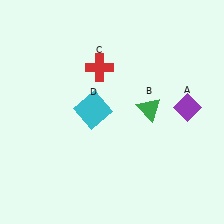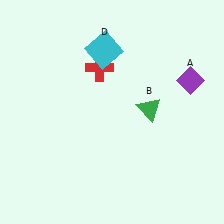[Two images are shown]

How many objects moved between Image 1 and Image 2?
2 objects moved between the two images.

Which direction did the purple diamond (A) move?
The purple diamond (A) moved up.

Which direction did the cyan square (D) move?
The cyan square (D) moved up.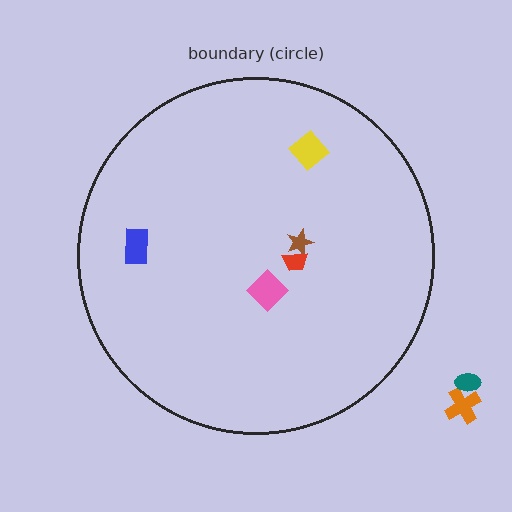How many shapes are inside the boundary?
5 inside, 2 outside.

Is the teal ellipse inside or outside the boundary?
Outside.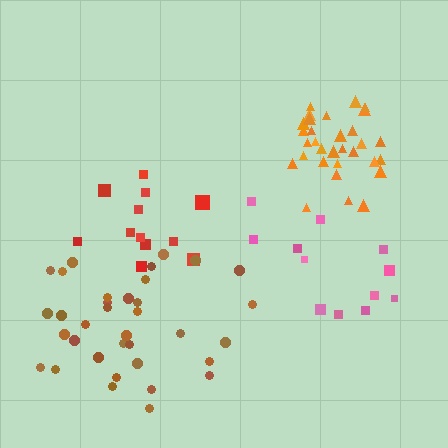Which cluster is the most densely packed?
Orange.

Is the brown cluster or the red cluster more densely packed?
Brown.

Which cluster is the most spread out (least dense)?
Pink.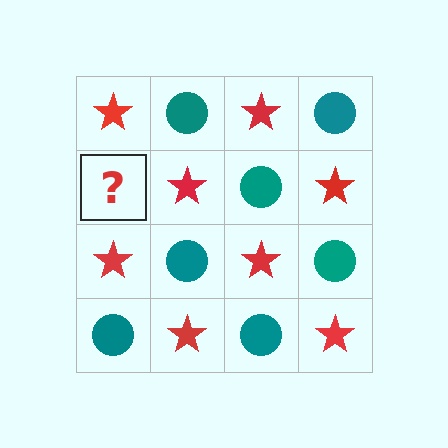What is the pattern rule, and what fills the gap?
The rule is that it alternates red star and teal circle in a checkerboard pattern. The gap should be filled with a teal circle.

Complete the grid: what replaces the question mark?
The question mark should be replaced with a teal circle.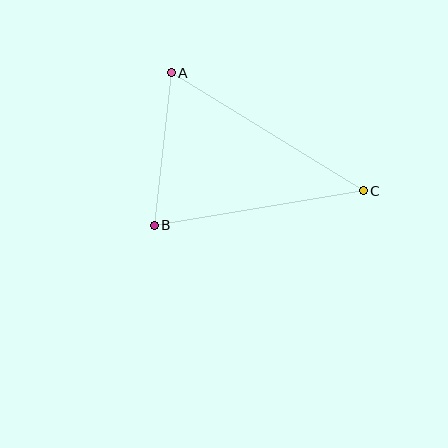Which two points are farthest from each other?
Points A and C are farthest from each other.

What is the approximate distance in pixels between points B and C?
The distance between B and C is approximately 212 pixels.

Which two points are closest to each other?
Points A and B are closest to each other.